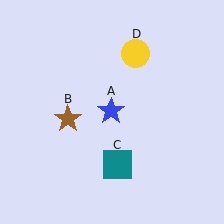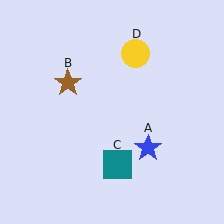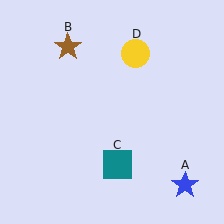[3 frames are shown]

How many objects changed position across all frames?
2 objects changed position: blue star (object A), brown star (object B).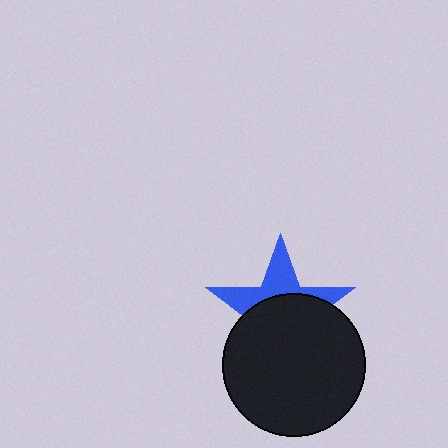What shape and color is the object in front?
The object in front is a black circle.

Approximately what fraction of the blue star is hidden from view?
Roughly 62% of the blue star is hidden behind the black circle.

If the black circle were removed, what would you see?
You would see the complete blue star.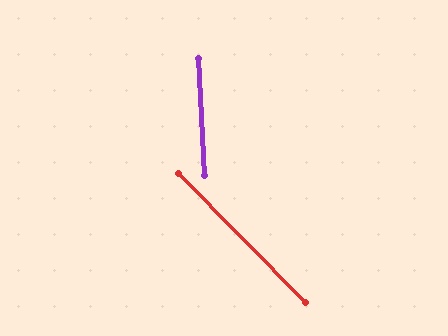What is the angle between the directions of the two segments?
Approximately 41 degrees.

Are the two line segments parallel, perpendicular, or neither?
Neither parallel nor perpendicular — they differ by about 41°.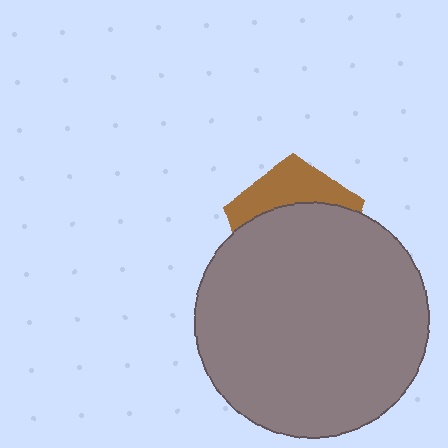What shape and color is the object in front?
The object in front is a gray circle.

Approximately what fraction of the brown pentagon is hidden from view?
Roughly 66% of the brown pentagon is hidden behind the gray circle.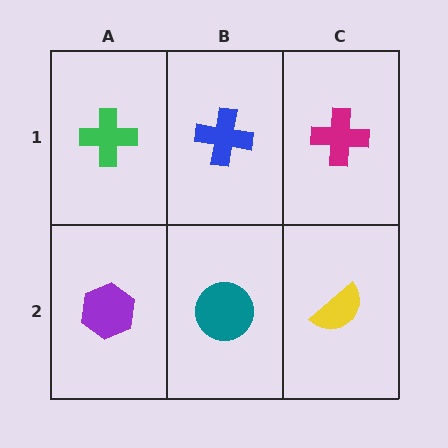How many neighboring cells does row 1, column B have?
3.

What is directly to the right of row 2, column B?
A yellow semicircle.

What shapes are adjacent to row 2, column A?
A green cross (row 1, column A), a teal circle (row 2, column B).